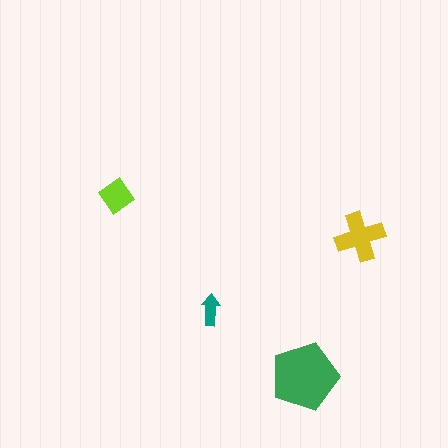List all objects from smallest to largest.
The teal arrow, the lime diamond, the yellow cross, the green pentagon.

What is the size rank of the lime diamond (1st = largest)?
3rd.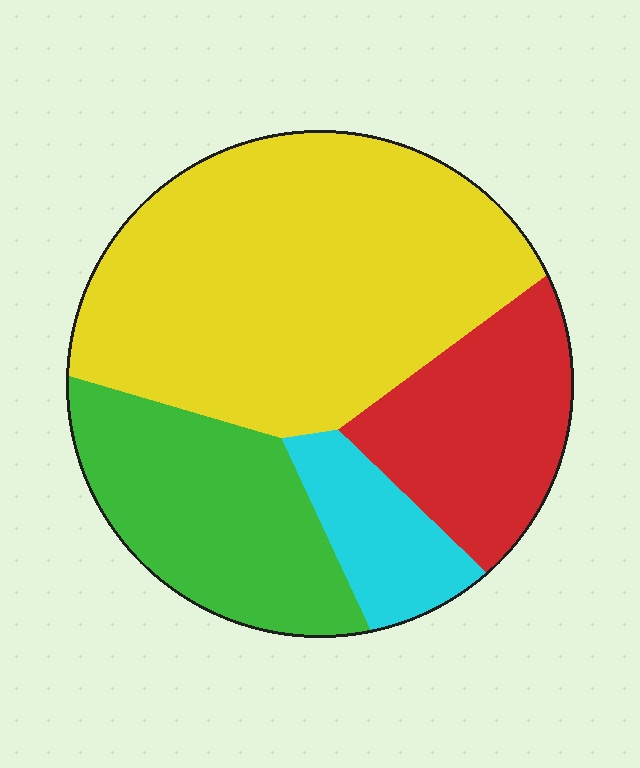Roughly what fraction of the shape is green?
Green takes up about one fifth (1/5) of the shape.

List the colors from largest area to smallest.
From largest to smallest: yellow, green, red, cyan.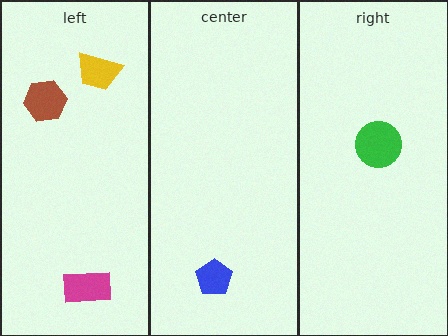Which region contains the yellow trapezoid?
The left region.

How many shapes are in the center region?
1.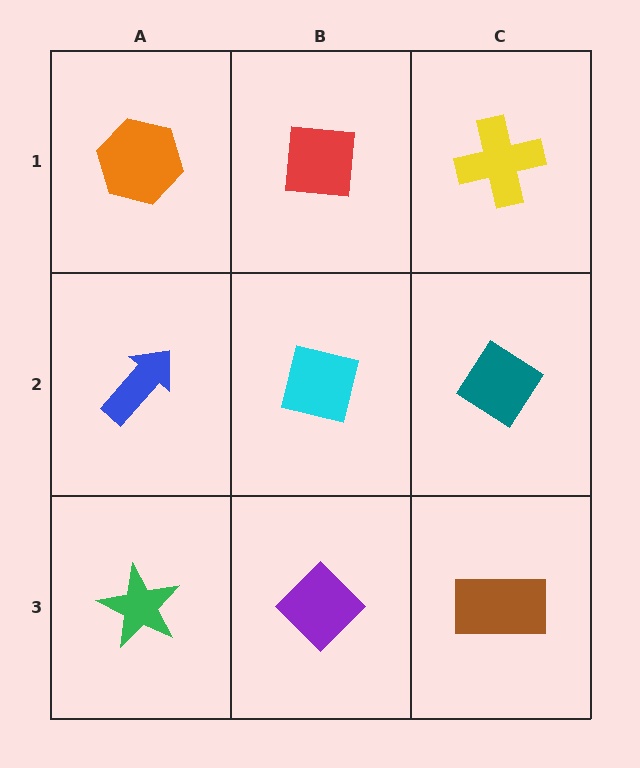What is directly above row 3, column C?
A teal diamond.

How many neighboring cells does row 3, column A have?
2.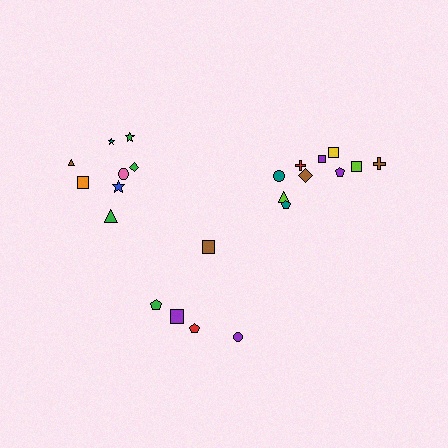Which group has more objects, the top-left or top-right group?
The top-right group.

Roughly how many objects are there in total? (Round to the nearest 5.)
Roughly 25 objects in total.